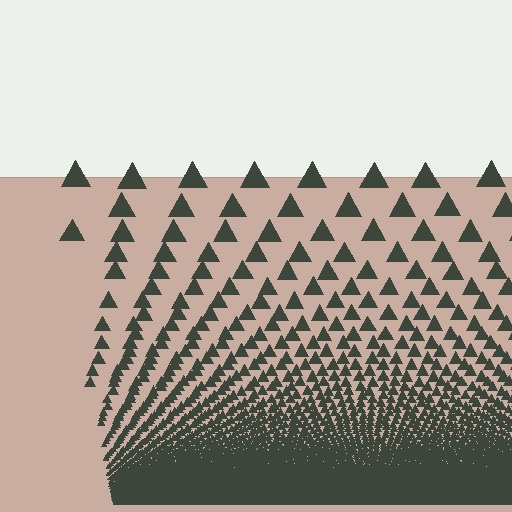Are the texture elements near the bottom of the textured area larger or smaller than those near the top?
Smaller. The gradient is inverted — elements near the bottom are smaller and denser.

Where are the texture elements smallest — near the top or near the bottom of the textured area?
Near the bottom.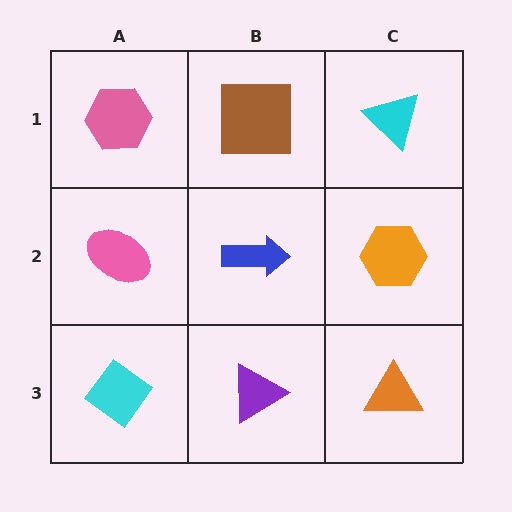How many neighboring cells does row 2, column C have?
3.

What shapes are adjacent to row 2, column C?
A cyan triangle (row 1, column C), an orange triangle (row 3, column C), a blue arrow (row 2, column B).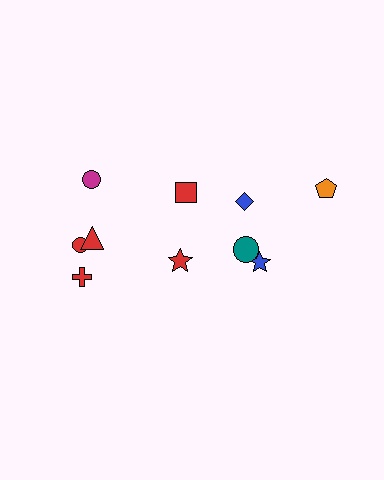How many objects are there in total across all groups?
There are 10 objects.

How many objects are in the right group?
There are 4 objects.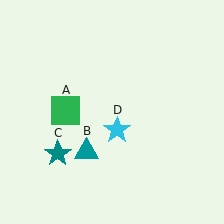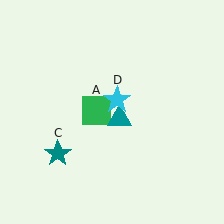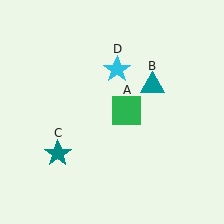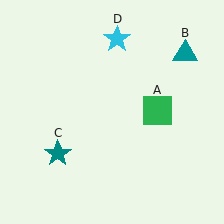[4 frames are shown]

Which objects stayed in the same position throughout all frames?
Teal star (object C) remained stationary.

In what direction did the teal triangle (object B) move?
The teal triangle (object B) moved up and to the right.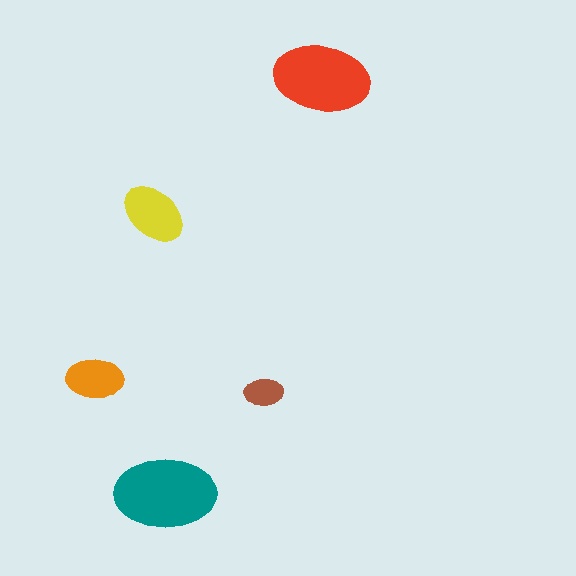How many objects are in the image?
There are 5 objects in the image.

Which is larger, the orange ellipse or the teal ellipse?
The teal one.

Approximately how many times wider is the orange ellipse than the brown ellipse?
About 1.5 times wider.